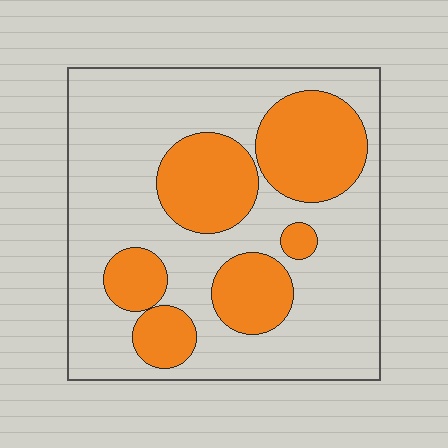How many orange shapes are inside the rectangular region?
6.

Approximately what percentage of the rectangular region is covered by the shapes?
Approximately 30%.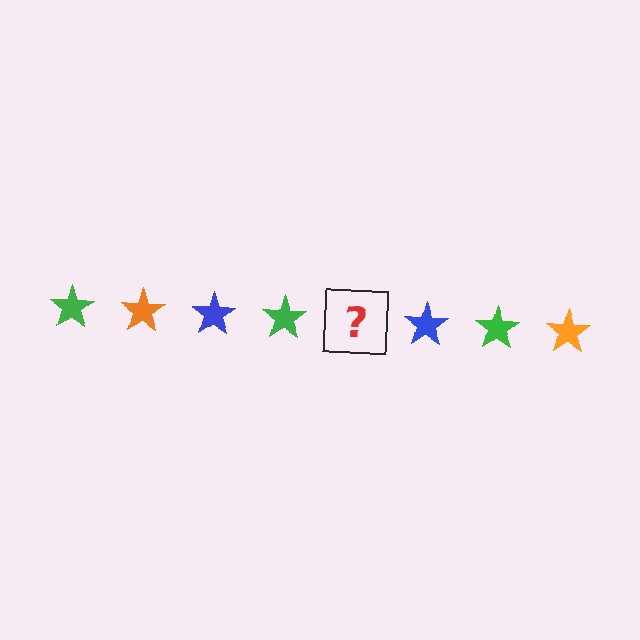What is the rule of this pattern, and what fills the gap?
The rule is that the pattern cycles through green, orange, blue stars. The gap should be filled with an orange star.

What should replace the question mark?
The question mark should be replaced with an orange star.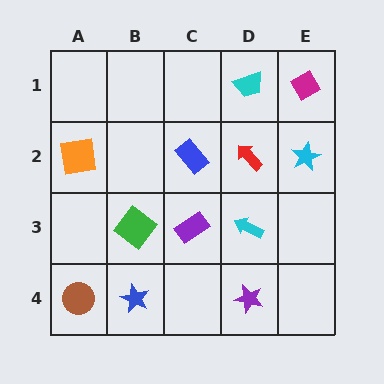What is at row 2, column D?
A red arrow.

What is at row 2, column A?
An orange square.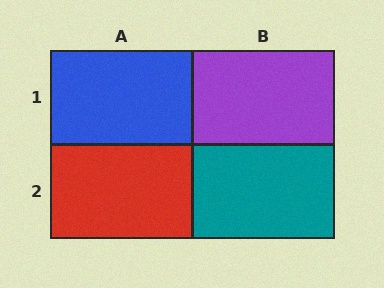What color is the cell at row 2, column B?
Teal.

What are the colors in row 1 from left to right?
Blue, purple.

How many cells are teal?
1 cell is teal.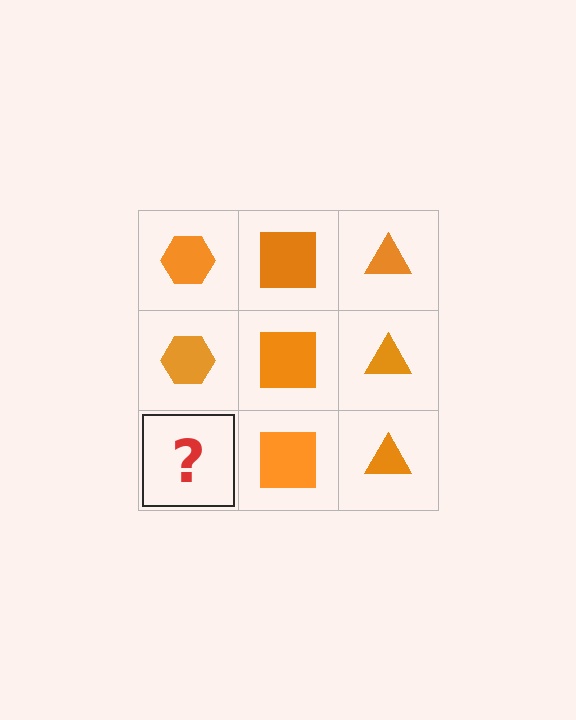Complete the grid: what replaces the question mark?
The question mark should be replaced with an orange hexagon.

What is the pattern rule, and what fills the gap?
The rule is that each column has a consistent shape. The gap should be filled with an orange hexagon.